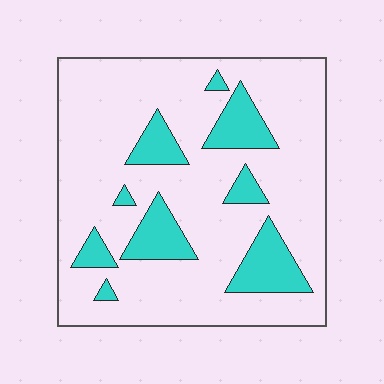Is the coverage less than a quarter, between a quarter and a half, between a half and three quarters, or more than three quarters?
Less than a quarter.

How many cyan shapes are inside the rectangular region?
9.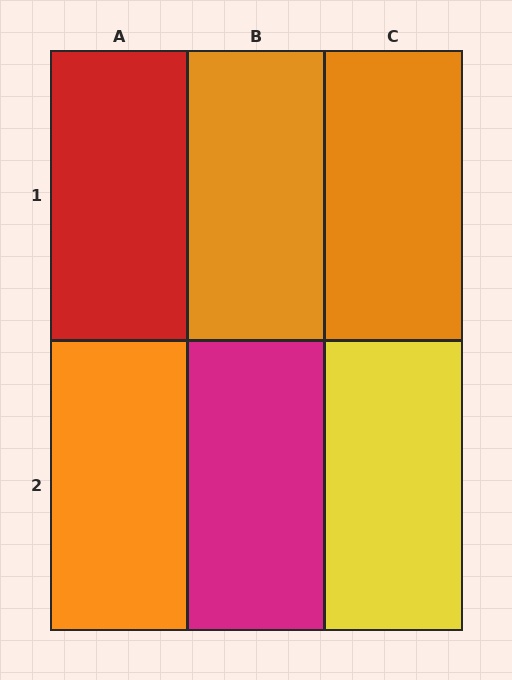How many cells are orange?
3 cells are orange.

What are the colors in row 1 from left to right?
Red, orange, orange.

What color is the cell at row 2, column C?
Yellow.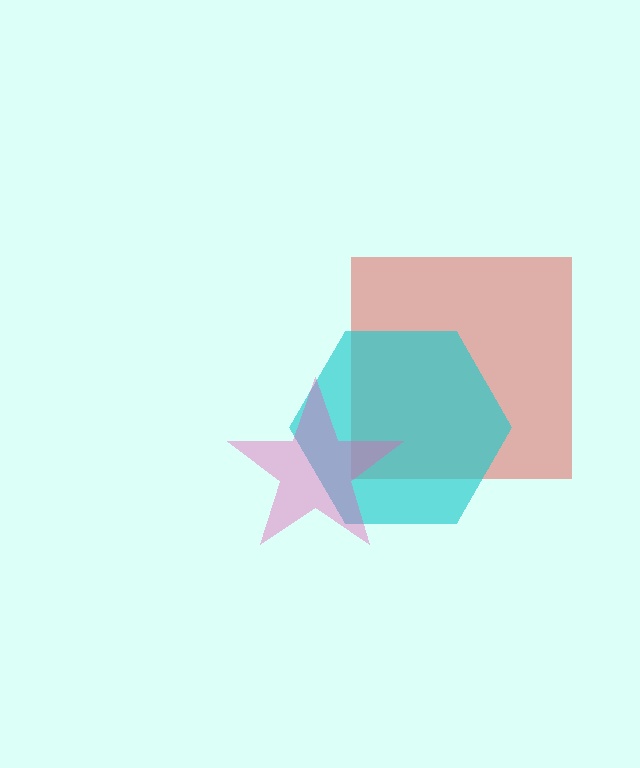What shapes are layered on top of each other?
The layered shapes are: a red square, a cyan hexagon, a pink star.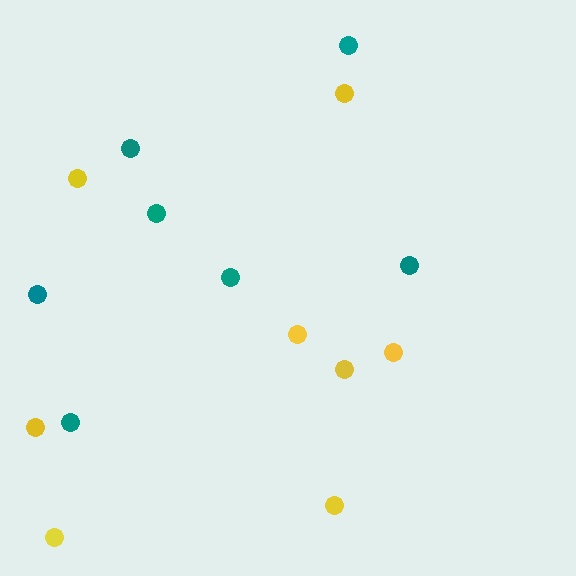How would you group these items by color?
There are 2 groups: one group of teal circles (7) and one group of yellow circles (8).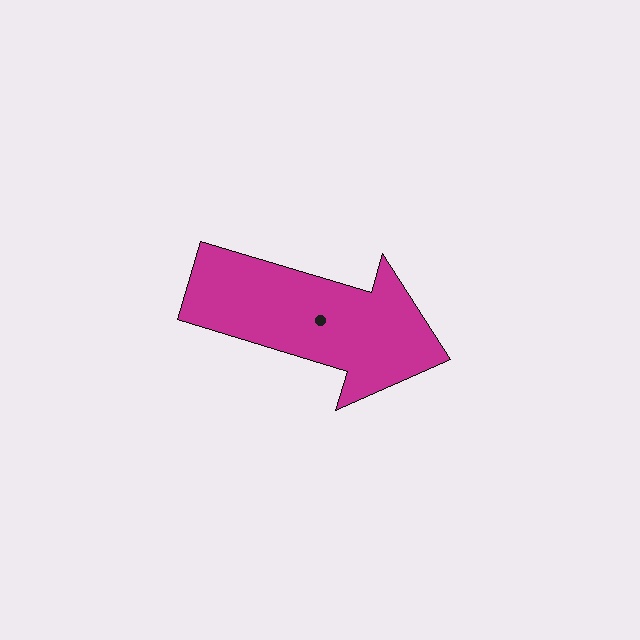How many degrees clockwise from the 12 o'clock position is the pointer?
Approximately 107 degrees.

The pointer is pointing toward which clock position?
Roughly 4 o'clock.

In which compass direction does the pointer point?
East.